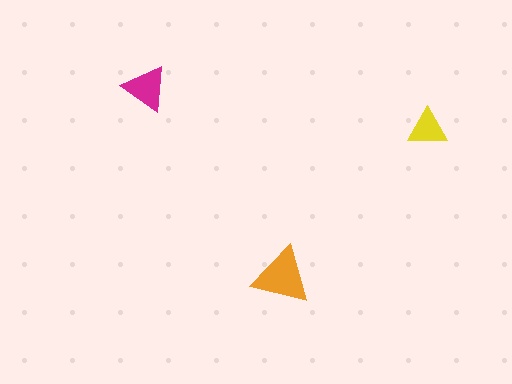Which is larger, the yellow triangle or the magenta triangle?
The magenta one.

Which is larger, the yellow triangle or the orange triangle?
The orange one.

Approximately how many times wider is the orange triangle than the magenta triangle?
About 1.5 times wider.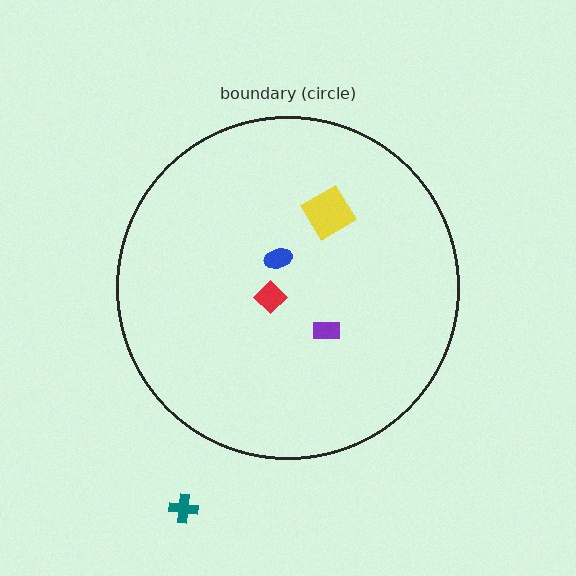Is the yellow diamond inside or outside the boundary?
Inside.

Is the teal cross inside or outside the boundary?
Outside.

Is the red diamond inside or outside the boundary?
Inside.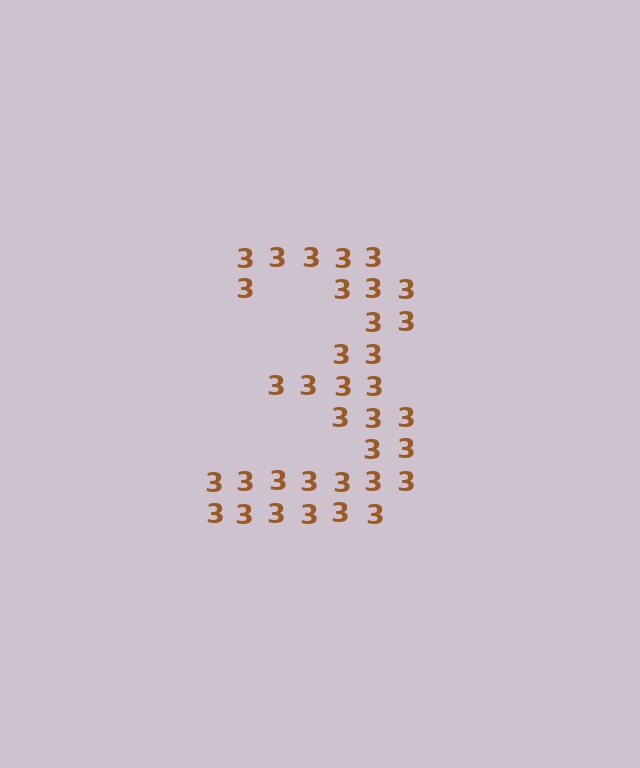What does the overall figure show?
The overall figure shows the digit 3.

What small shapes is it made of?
It is made of small digit 3's.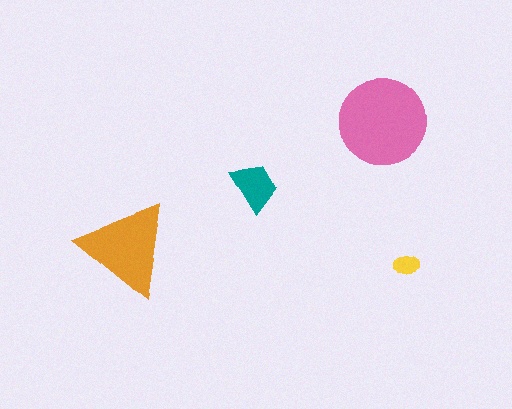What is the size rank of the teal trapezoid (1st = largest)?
3rd.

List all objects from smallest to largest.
The yellow ellipse, the teal trapezoid, the orange triangle, the pink circle.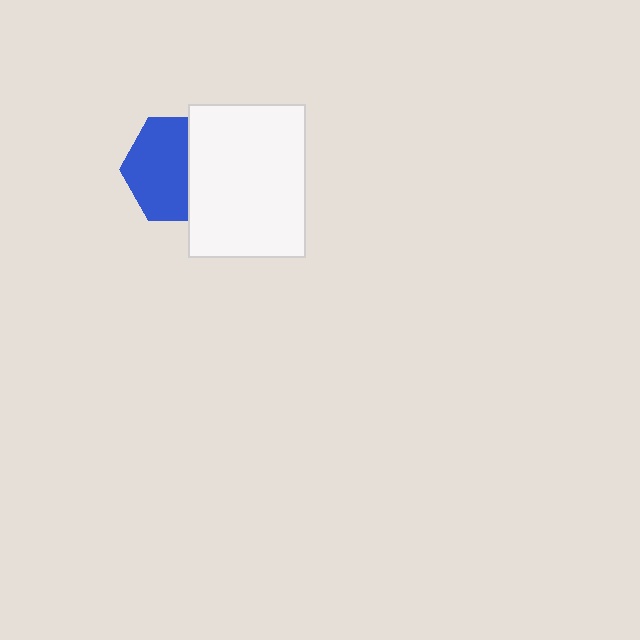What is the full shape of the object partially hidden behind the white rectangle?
The partially hidden object is a blue hexagon.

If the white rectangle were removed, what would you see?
You would see the complete blue hexagon.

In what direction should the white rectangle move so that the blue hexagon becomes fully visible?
The white rectangle should move right. That is the shortest direction to clear the overlap and leave the blue hexagon fully visible.